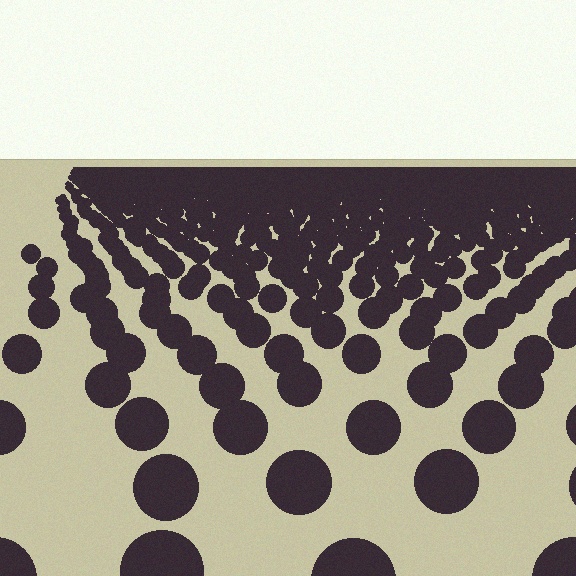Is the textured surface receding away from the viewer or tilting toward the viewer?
The surface is receding away from the viewer. Texture elements get smaller and denser toward the top.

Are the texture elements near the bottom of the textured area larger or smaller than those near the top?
Larger. Near the bottom, elements are closer to the viewer and appear at a bigger on-screen size.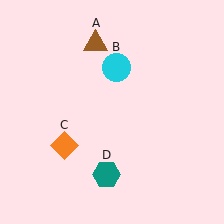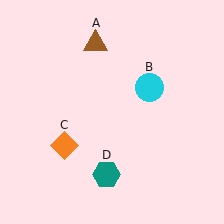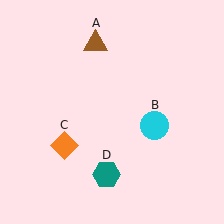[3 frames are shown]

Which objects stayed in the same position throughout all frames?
Brown triangle (object A) and orange diamond (object C) and teal hexagon (object D) remained stationary.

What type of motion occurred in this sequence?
The cyan circle (object B) rotated clockwise around the center of the scene.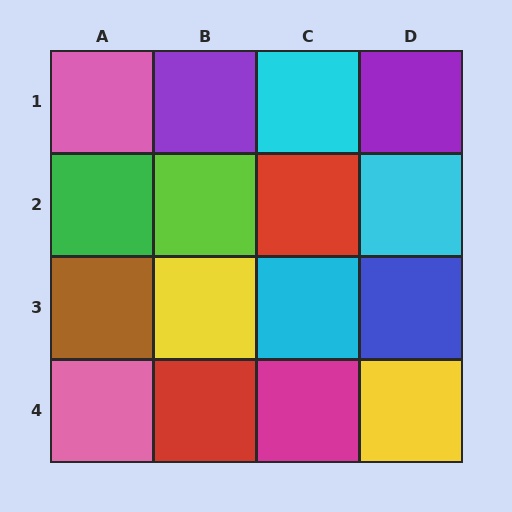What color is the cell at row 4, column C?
Magenta.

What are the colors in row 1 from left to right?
Pink, purple, cyan, purple.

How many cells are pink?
2 cells are pink.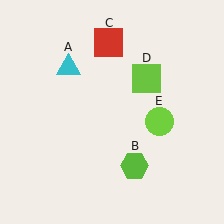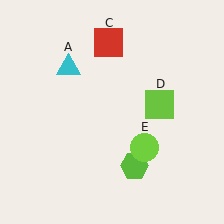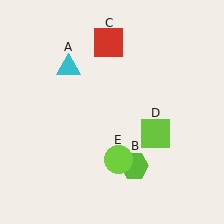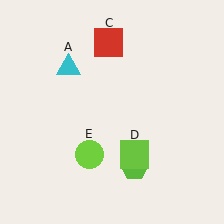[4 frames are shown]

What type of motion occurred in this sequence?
The lime square (object D), lime circle (object E) rotated clockwise around the center of the scene.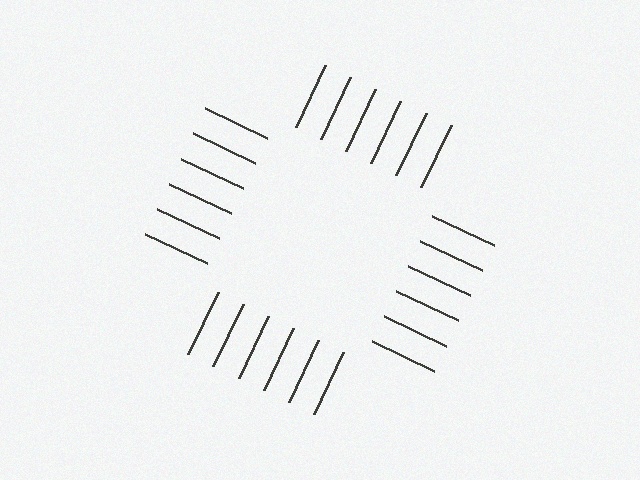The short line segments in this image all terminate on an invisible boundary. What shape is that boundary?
An illusory square — the line segments terminate on its edges but no continuous stroke is drawn.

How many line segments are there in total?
24 — 6 along each of the 4 edges.